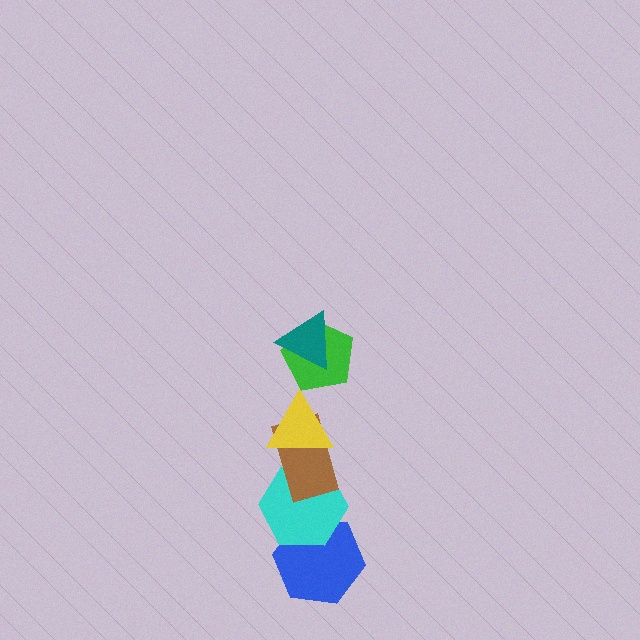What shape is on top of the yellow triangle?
The green pentagon is on top of the yellow triangle.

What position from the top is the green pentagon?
The green pentagon is 2nd from the top.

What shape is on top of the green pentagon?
The teal triangle is on top of the green pentagon.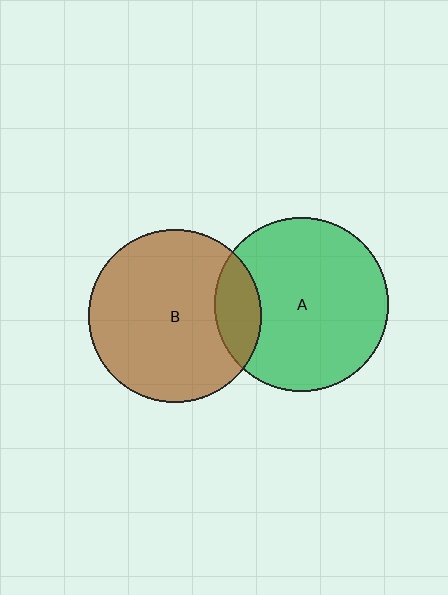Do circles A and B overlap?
Yes.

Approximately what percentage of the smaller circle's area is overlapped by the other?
Approximately 15%.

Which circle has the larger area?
Circle A (green).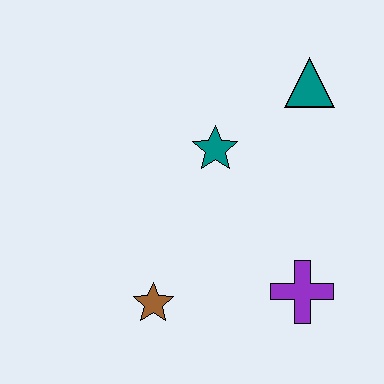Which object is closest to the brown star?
The purple cross is closest to the brown star.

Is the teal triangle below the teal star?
No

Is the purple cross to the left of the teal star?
No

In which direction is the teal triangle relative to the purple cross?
The teal triangle is above the purple cross.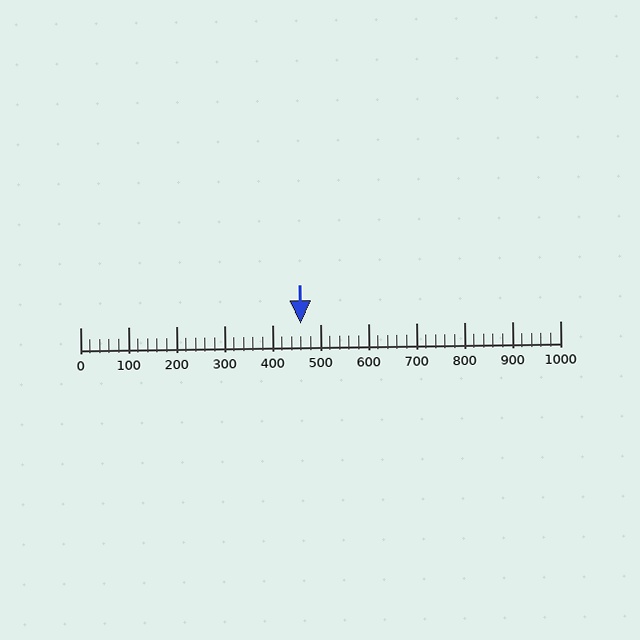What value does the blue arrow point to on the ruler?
The blue arrow points to approximately 460.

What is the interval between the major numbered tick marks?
The major tick marks are spaced 100 units apart.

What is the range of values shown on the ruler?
The ruler shows values from 0 to 1000.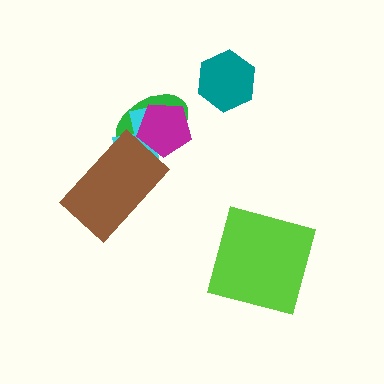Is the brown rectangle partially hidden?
No, no other shape covers it.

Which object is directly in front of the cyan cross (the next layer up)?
The magenta pentagon is directly in front of the cyan cross.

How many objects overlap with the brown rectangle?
2 objects overlap with the brown rectangle.